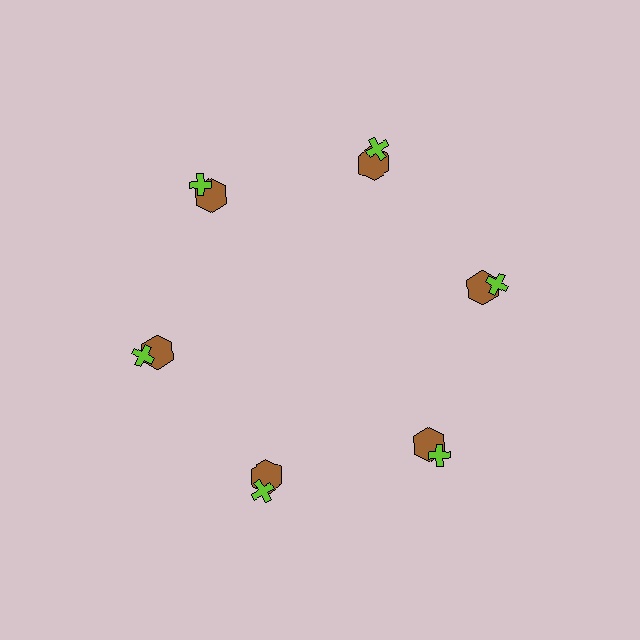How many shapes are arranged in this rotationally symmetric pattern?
There are 12 shapes, arranged in 6 groups of 2.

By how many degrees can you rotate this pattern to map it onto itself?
The pattern maps onto itself every 60 degrees of rotation.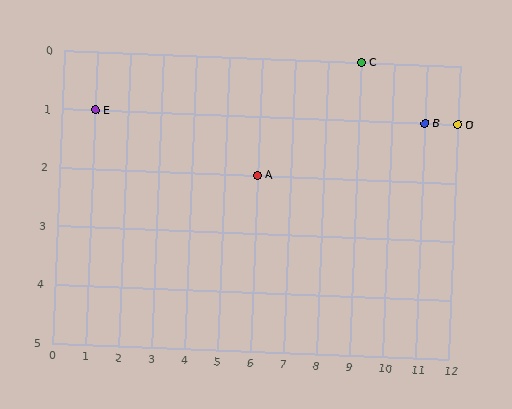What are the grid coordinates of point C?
Point C is at grid coordinates (9, 0).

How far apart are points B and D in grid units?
Points B and D are 1 column apart.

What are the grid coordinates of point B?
Point B is at grid coordinates (11, 1).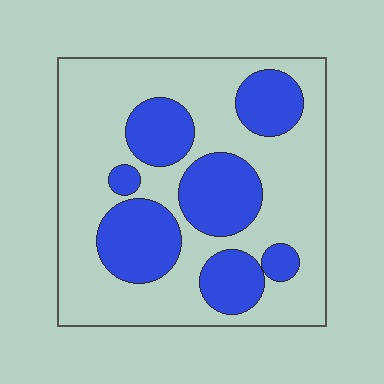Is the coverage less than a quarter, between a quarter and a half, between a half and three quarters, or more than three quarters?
Between a quarter and a half.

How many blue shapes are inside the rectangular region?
7.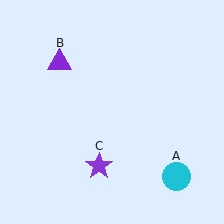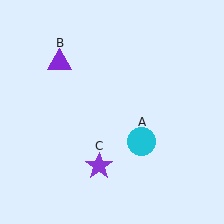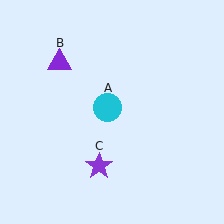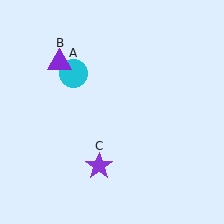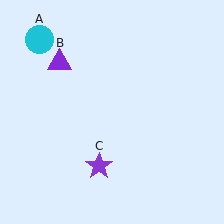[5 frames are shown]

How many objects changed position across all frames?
1 object changed position: cyan circle (object A).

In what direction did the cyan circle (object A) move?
The cyan circle (object A) moved up and to the left.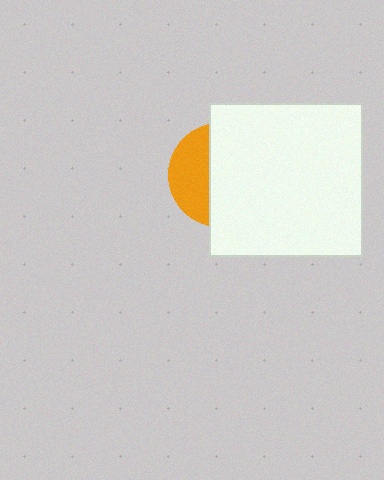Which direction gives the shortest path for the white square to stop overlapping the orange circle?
Moving right gives the shortest separation.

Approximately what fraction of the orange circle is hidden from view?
Roughly 62% of the orange circle is hidden behind the white square.